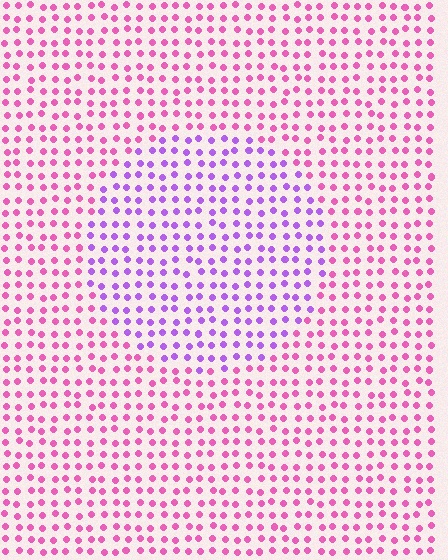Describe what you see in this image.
The image is filled with small pink elements in a uniform arrangement. A circle-shaped region is visible where the elements are tinted to a slightly different hue, forming a subtle color boundary.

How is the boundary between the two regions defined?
The boundary is defined purely by a slight shift in hue (about 44 degrees). Spacing, size, and orientation are identical on both sides.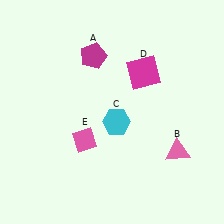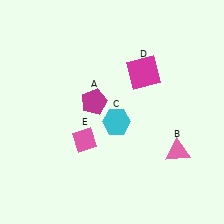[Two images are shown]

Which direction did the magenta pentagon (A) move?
The magenta pentagon (A) moved down.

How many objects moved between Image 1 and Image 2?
1 object moved between the two images.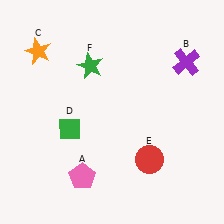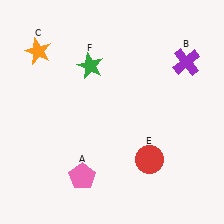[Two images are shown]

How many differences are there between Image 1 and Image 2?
There is 1 difference between the two images.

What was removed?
The green diamond (D) was removed in Image 2.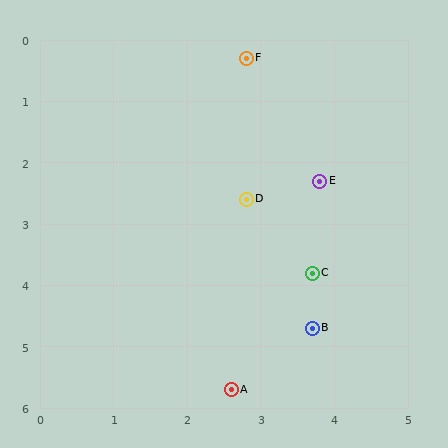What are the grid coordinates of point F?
Point F is at approximately (2.8, 0.3).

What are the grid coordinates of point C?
Point C is at approximately (3.7, 3.8).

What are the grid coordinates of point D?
Point D is at approximately (2.8, 2.6).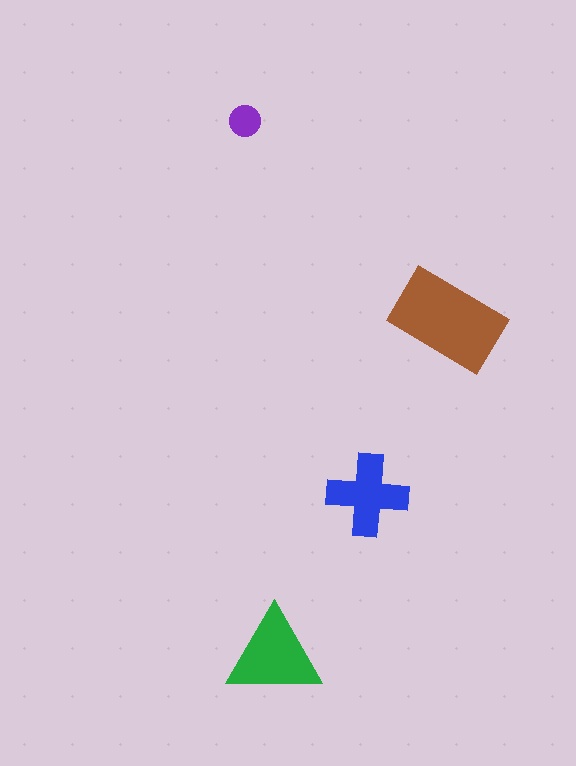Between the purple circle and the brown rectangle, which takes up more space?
The brown rectangle.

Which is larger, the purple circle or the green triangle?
The green triangle.